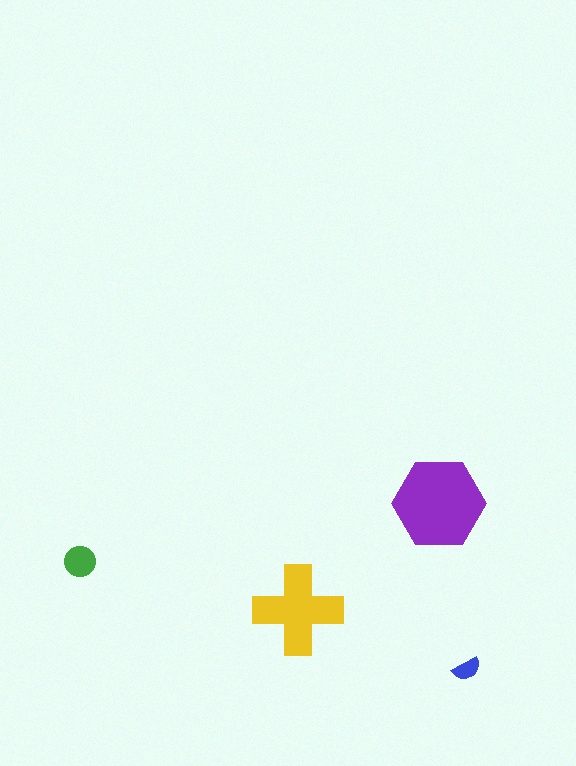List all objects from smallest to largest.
The blue semicircle, the green circle, the yellow cross, the purple hexagon.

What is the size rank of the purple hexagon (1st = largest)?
1st.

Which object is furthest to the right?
The blue semicircle is rightmost.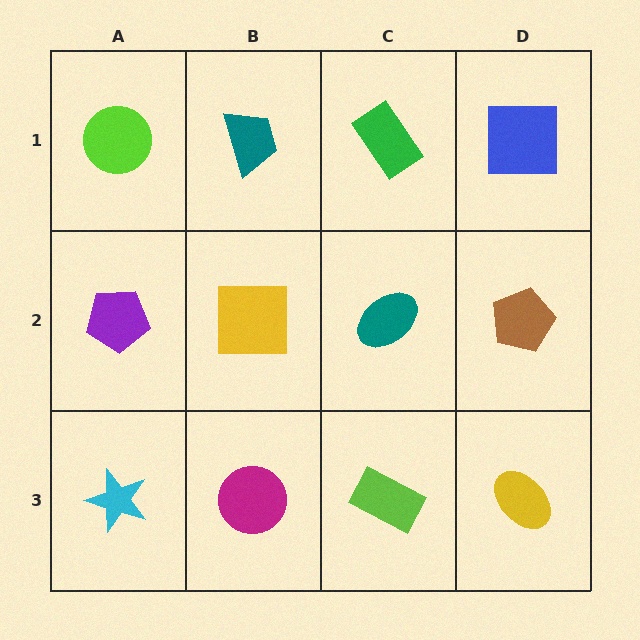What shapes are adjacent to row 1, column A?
A purple pentagon (row 2, column A), a teal trapezoid (row 1, column B).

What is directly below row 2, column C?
A lime rectangle.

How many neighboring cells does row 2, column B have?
4.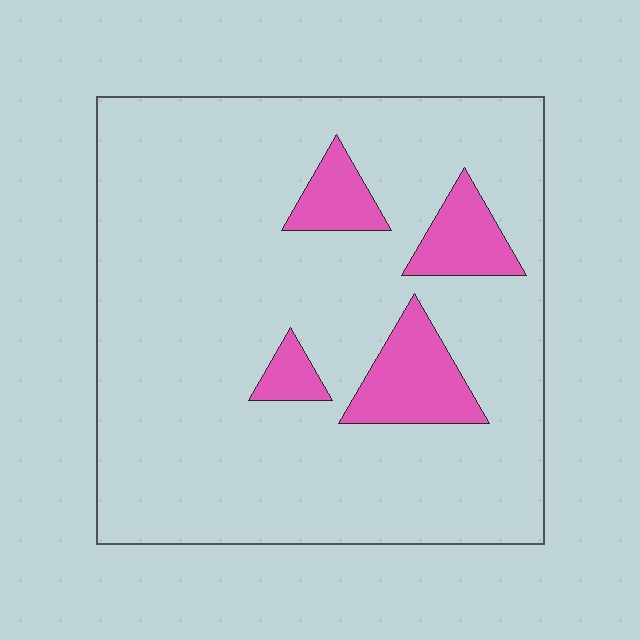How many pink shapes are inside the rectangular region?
4.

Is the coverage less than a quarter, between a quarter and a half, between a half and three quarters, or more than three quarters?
Less than a quarter.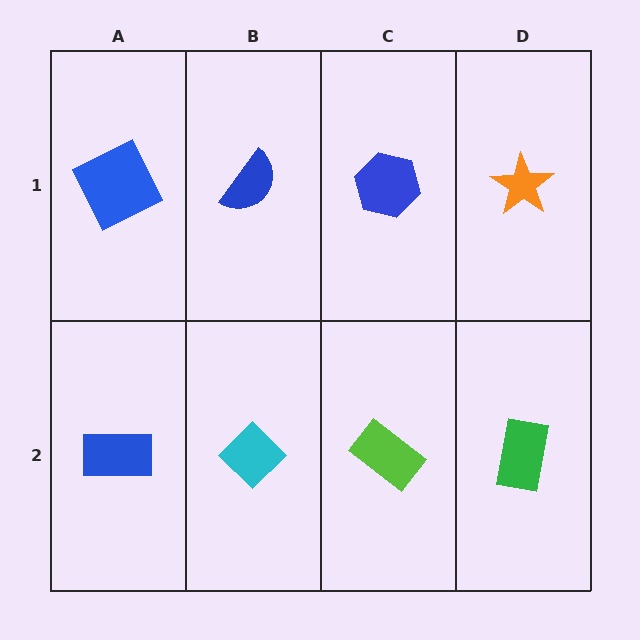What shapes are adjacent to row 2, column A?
A blue square (row 1, column A), a cyan diamond (row 2, column B).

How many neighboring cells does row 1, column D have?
2.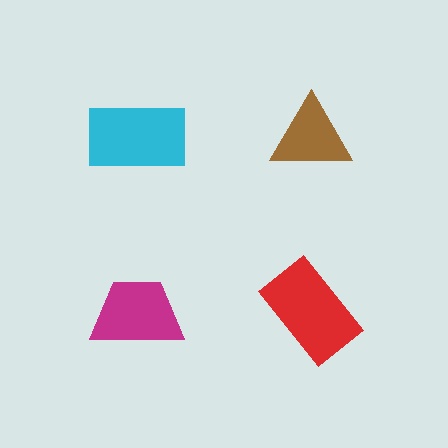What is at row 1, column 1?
A cyan rectangle.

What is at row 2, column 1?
A magenta trapezoid.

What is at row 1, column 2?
A brown triangle.